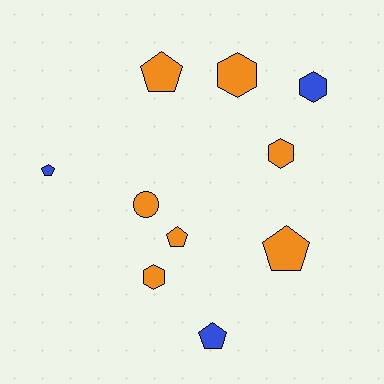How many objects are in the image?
There are 10 objects.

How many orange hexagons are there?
There are 3 orange hexagons.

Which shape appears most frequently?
Pentagon, with 5 objects.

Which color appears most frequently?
Orange, with 7 objects.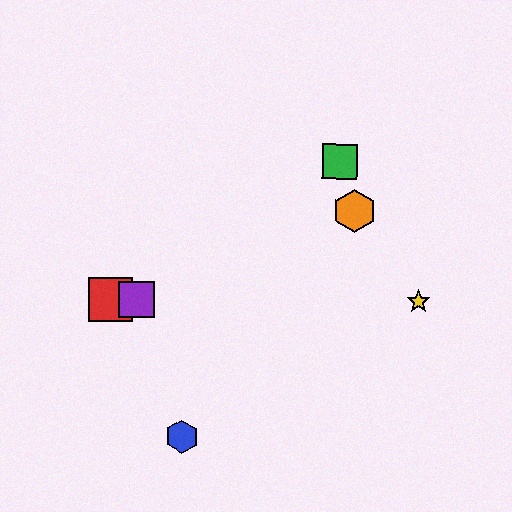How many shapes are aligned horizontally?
3 shapes (the red square, the yellow star, the purple square) are aligned horizontally.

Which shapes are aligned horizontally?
The red square, the yellow star, the purple square are aligned horizontally.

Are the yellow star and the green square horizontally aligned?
No, the yellow star is at y≈302 and the green square is at y≈162.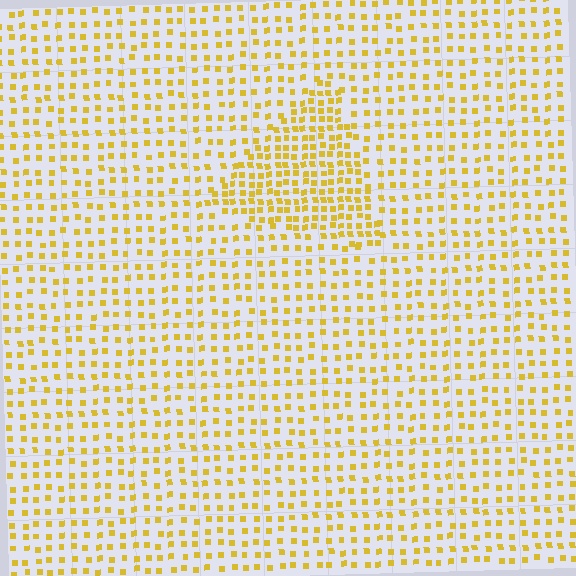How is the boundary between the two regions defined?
The boundary is defined by a change in element density (approximately 1.9x ratio). All elements are the same color, size, and shape.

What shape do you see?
I see a triangle.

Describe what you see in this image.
The image contains small yellow elements arranged at two different densities. A triangle-shaped region is visible where the elements are more densely packed than the surrounding area.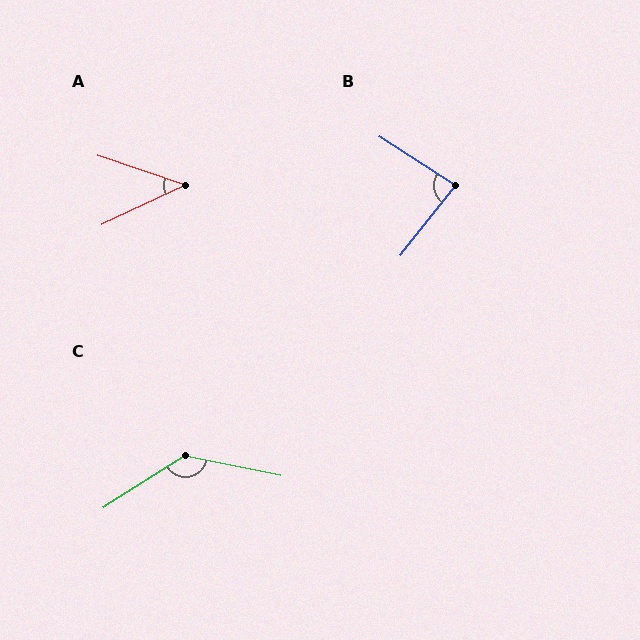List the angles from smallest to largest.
A (44°), B (84°), C (136°).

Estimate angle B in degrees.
Approximately 84 degrees.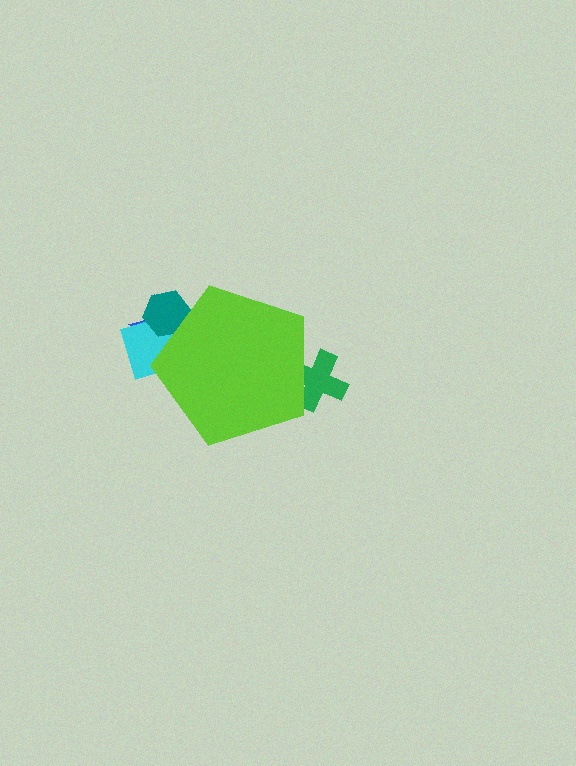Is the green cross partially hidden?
Yes, the green cross is partially hidden behind the lime pentagon.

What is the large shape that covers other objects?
A lime pentagon.